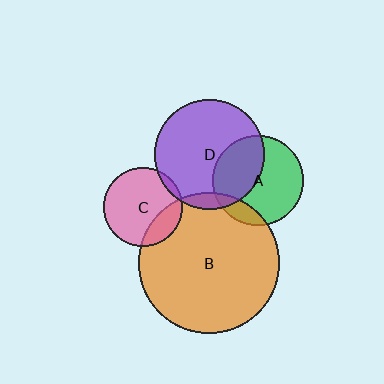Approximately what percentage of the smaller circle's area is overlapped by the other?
Approximately 40%.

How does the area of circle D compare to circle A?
Approximately 1.5 times.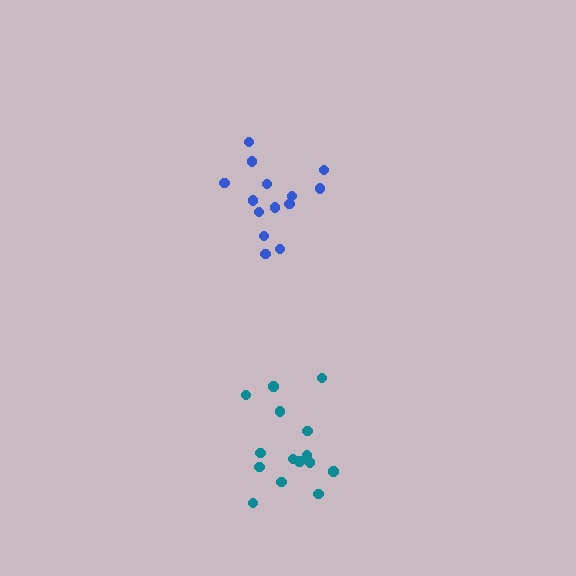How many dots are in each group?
Group 1: 15 dots, Group 2: 14 dots (29 total).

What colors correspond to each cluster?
The clusters are colored: teal, blue.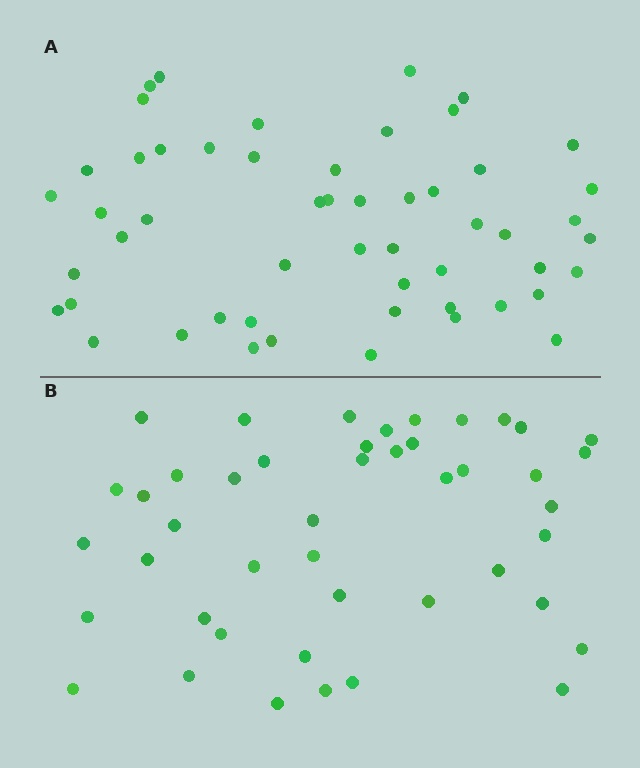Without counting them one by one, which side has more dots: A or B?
Region A (the top region) has more dots.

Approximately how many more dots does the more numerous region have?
Region A has roughly 8 or so more dots than region B.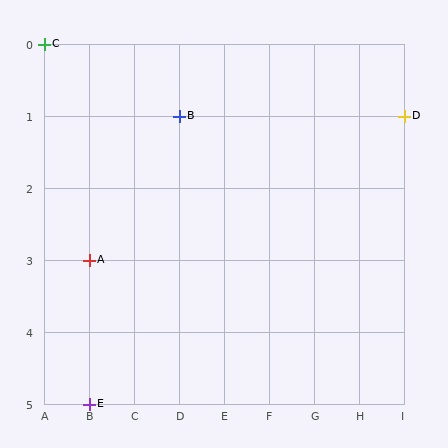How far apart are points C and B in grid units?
Points C and B are 3 columns and 1 row apart (about 3.2 grid units diagonally).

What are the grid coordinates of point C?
Point C is at grid coordinates (A, 0).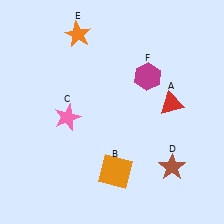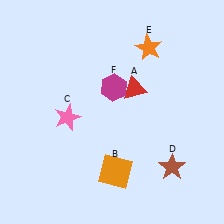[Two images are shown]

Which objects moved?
The objects that moved are: the red triangle (A), the orange star (E), the magenta hexagon (F).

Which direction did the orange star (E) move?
The orange star (E) moved right.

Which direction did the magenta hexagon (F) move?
The magenta hexagon (F) moved left.